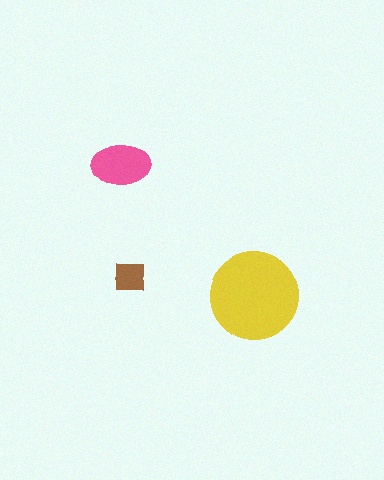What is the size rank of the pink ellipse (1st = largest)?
2nd.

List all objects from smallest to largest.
The brown square, the pink ellipse, the yellow circle.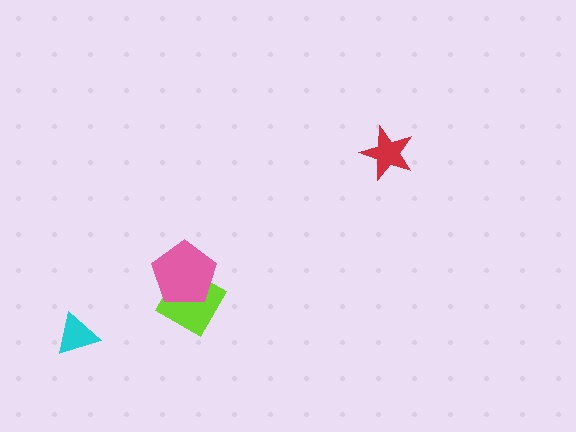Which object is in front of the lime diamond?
The pink pentagon is in front of the lime diamond.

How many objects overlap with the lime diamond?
1 object overlaps with the lime diamond.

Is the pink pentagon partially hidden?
No, no other shape covers it.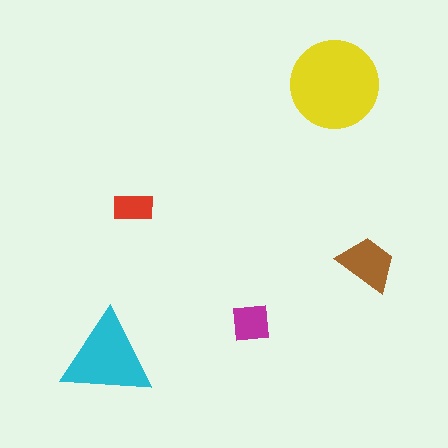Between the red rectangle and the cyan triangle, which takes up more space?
The cyan triangle.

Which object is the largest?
The yellow circle.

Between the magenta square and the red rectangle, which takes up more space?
The magenta square.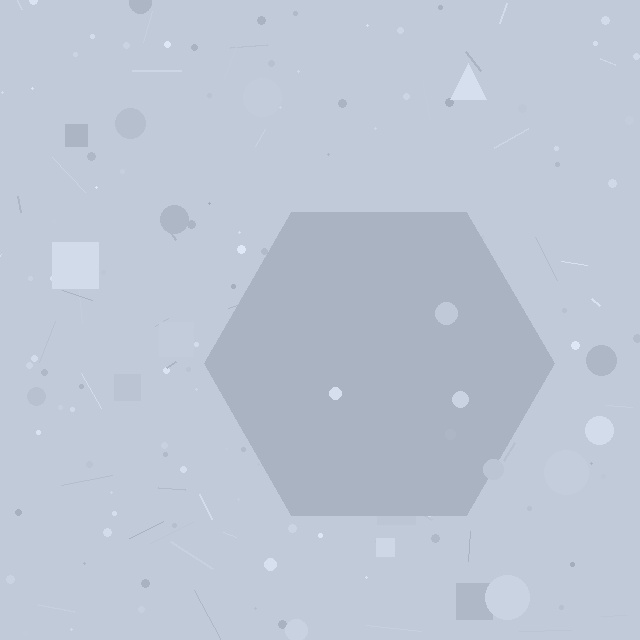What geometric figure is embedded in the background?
A hexagon is embedded in the background.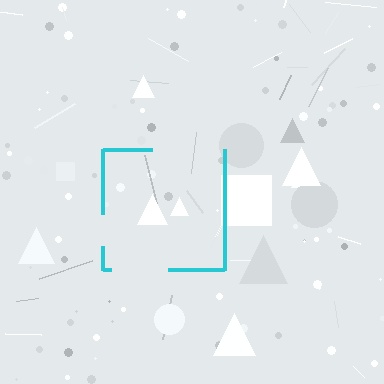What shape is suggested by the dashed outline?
The dashed outline suggests a square.